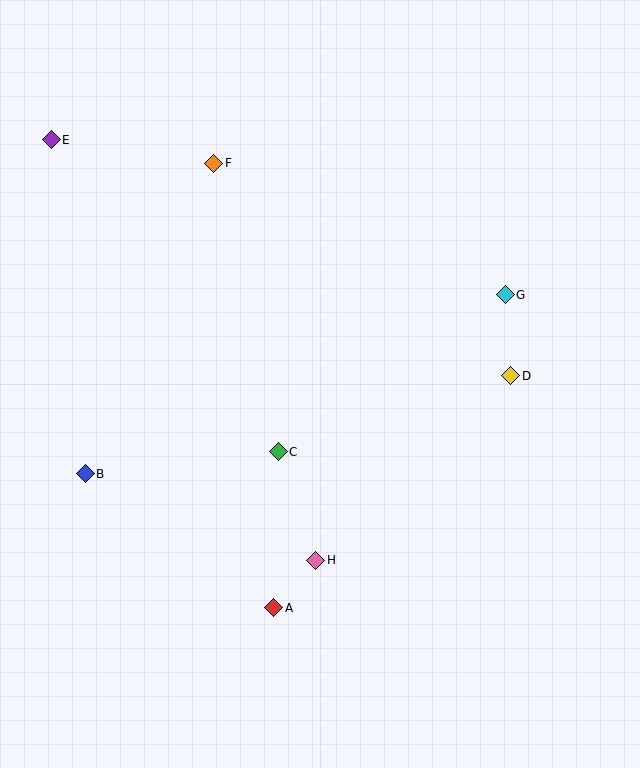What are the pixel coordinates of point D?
Point D is at (511, 376).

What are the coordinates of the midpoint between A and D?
The midpoint between A and D is at (392, 492).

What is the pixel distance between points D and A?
The distance between D and A is 331 pixels.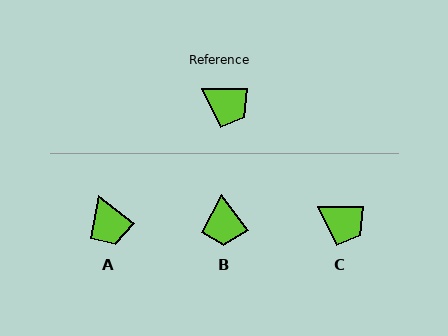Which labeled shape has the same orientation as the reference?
C.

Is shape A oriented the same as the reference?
No, it is off by about 37 degrees.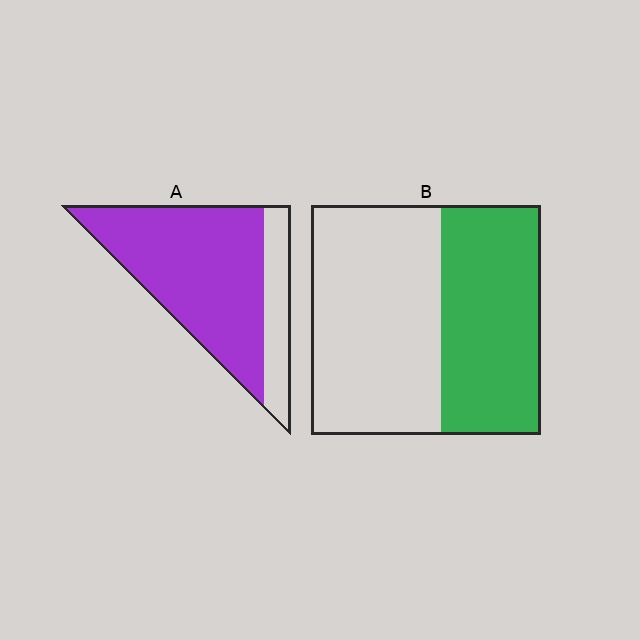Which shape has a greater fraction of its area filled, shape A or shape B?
Shape A.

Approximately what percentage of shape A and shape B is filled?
A is approximately 80% and B is approximately 45%.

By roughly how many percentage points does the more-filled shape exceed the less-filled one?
By roughly 35 percentage points (A over B).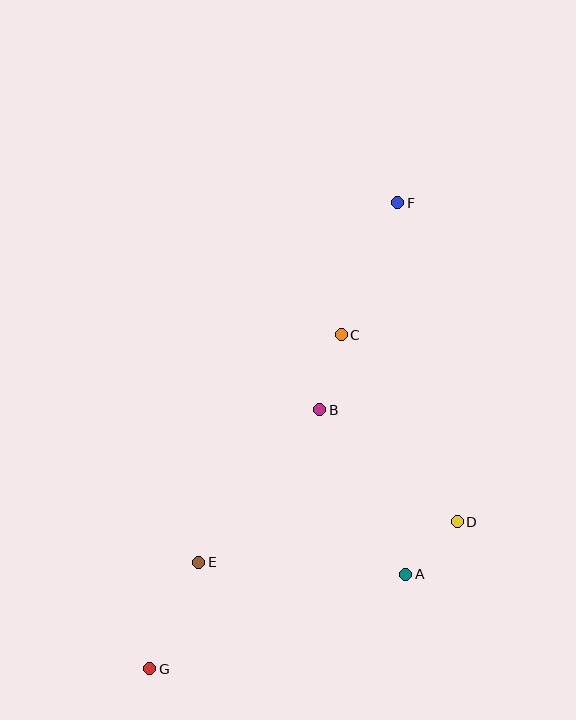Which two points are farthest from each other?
Points F and G are farthest from each other.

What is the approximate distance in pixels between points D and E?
The distance between D and E is approximately 262 pixels.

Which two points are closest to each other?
Points A and D are closest to each other.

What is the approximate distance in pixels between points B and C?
The distance between B and C is approximately 78 pixels.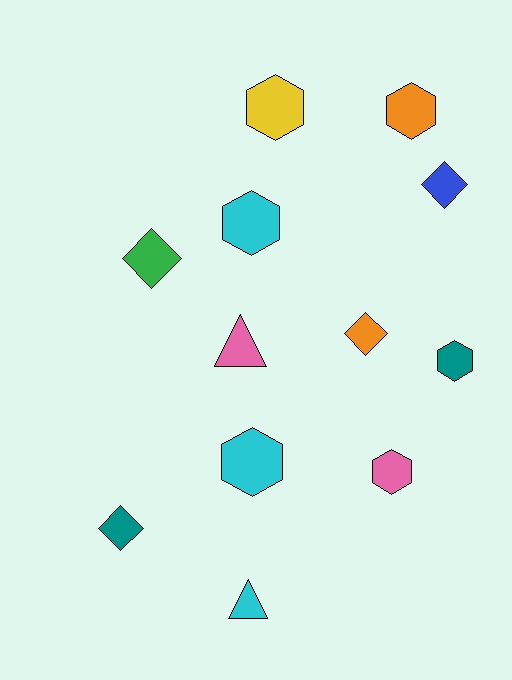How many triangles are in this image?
There are 2 triangles.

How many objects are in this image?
There are 12 objects.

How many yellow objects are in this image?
There is 1 yellow object.